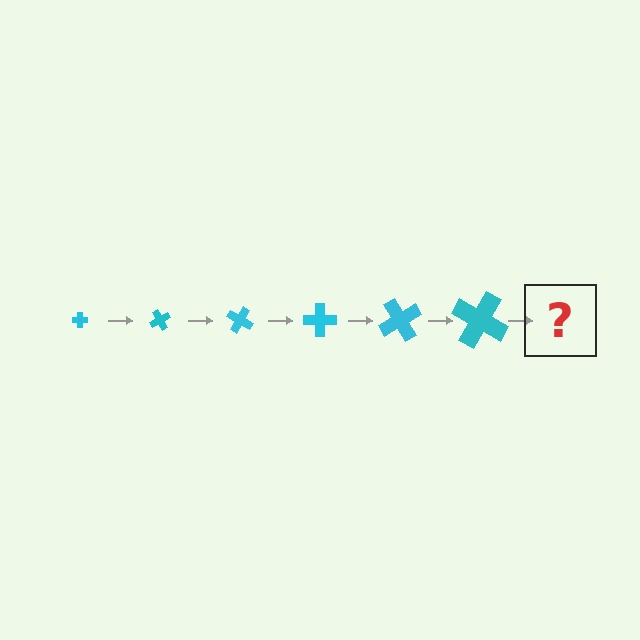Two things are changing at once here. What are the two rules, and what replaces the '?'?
The two rules are that the cross grows larger each step and it rotates 60 degrees each step. The '?' should be a cross, larger than the previous one and rotated 360 degrees from the start.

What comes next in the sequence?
The next element should be a cross, larger than the previous one and rotated 360 degrees from the start.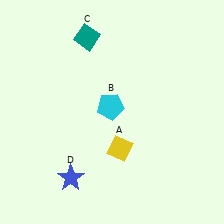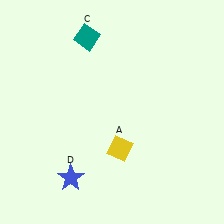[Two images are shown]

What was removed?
The cyan pentagon (B) was removed in Image 2.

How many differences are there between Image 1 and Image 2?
There is 1 difference between the two images.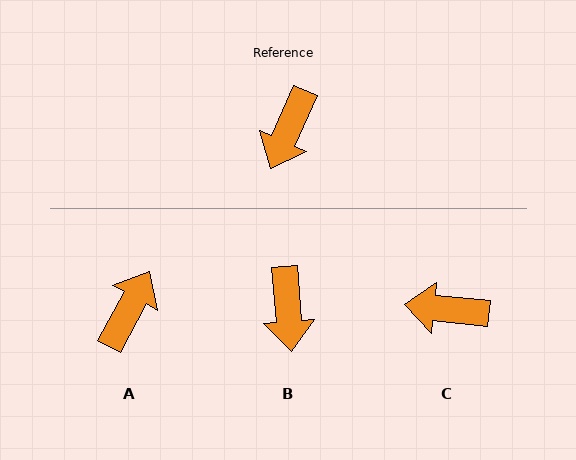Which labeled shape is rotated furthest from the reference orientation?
A, about 176 degrees away.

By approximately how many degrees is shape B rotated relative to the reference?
Approximately 29 degrees counter-clockwise.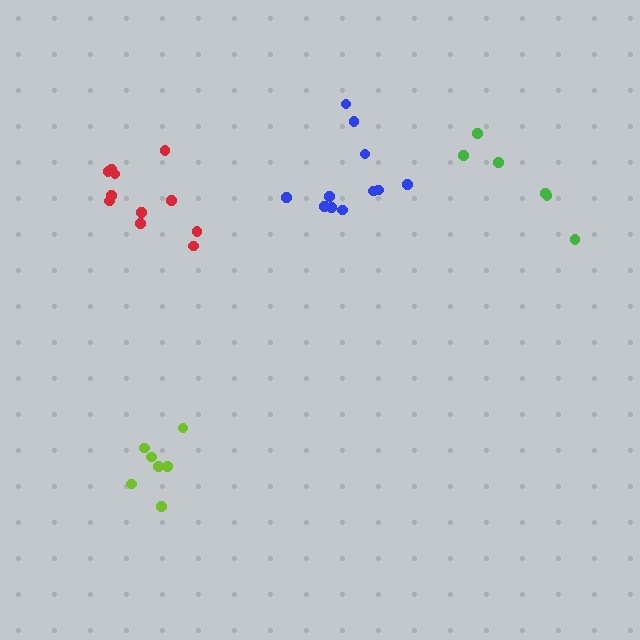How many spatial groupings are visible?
There are 4 spatial groupings.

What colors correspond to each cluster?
The clusters are colored: lime, blue, green, red.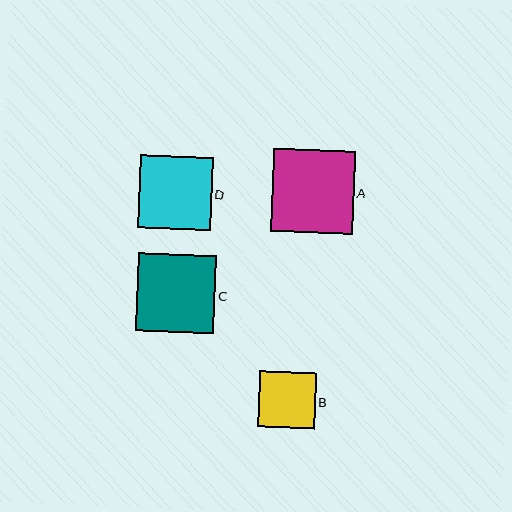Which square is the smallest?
Square B is the smallest with a size of approximately 57 pixels.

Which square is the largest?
Square A is the largest with a size of approximately 82 pixels.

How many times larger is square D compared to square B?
Square D is approximately 1.3 times the size of square B.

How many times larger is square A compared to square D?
Square A is approximately 1.1 times the size of square D.